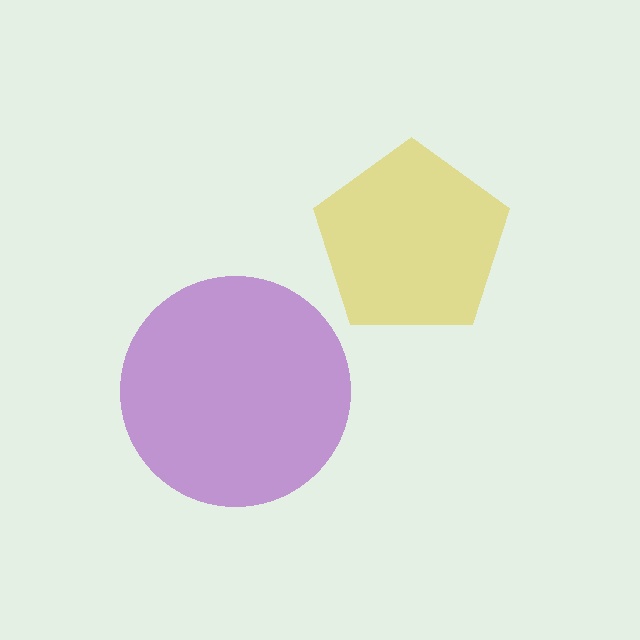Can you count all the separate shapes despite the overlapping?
Yes, there are 2 separate shapes.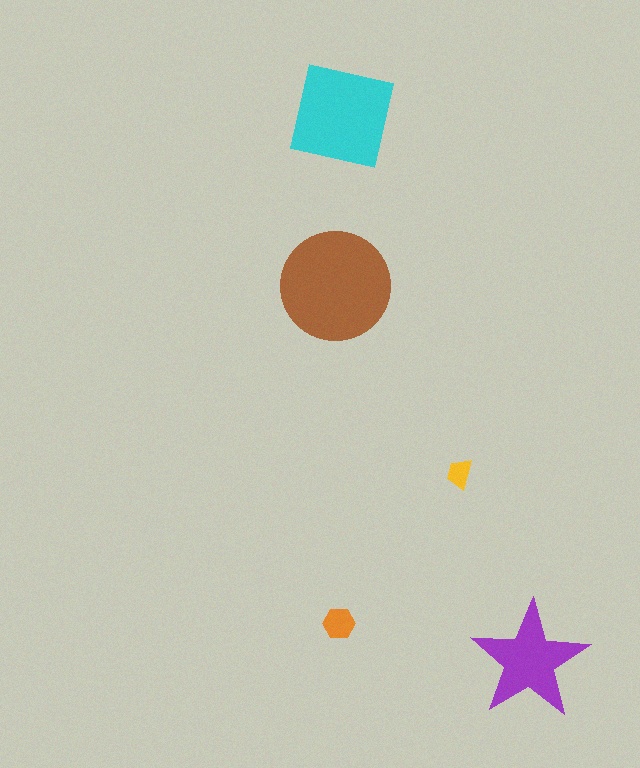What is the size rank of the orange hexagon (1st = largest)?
4th.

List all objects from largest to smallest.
The brown circle, the cyan square, the purple star, the orange hexagon, the yellow trapezoid.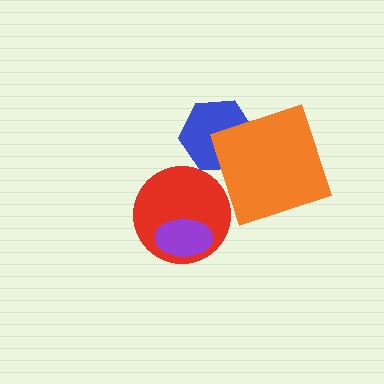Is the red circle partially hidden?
Yes, it is partially covered by another shape.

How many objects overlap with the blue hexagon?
1 object overlaps with the blue hexagon.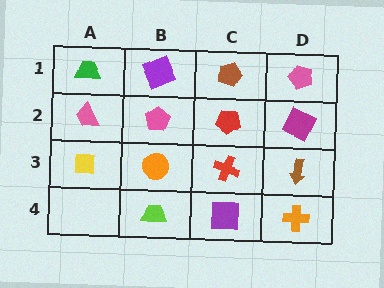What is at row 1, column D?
A pink pentagon.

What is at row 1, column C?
A brown pentagon.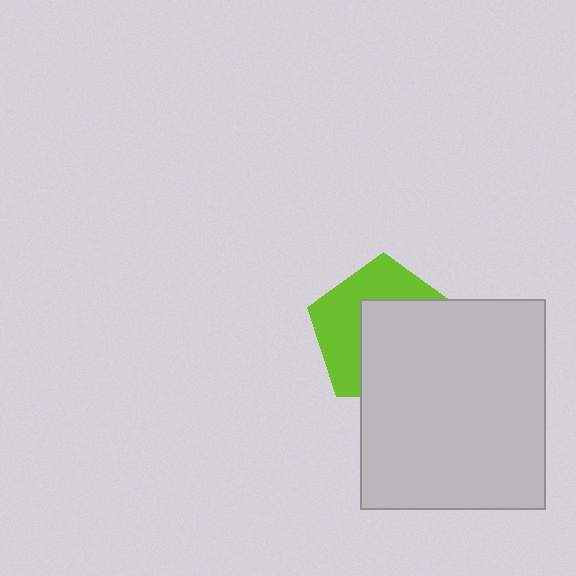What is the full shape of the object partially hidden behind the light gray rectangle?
The partially hidden object is a lime pentagon.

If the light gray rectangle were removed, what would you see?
You would see the complete lime pentagon.